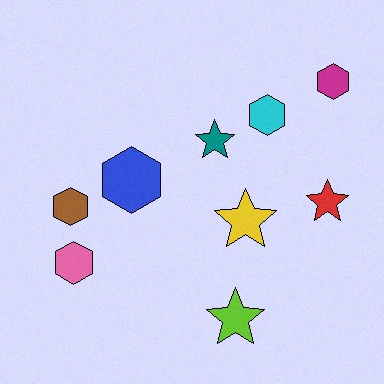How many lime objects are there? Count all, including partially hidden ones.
There is 1 lime object.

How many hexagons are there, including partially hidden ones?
There are 5 hexagons.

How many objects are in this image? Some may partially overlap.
There are 9 objects.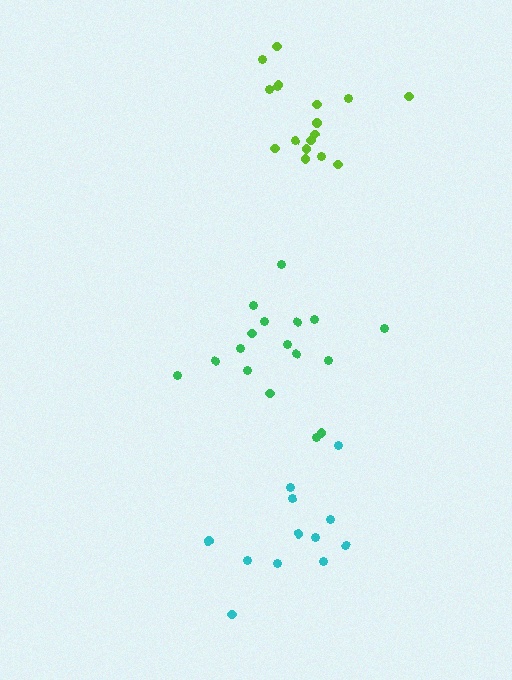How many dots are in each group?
Group 1: 17 dots, Group 2: 12 dots, Group 3: 17 dots (46 total).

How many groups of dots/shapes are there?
There are 3 groups.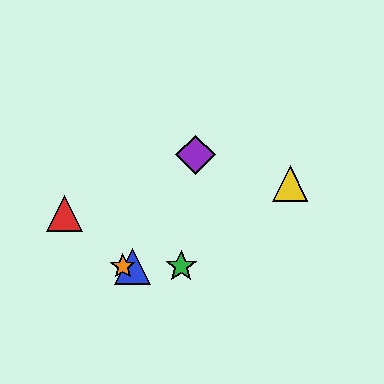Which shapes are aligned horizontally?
The blue triangle, the green star, the orange star are aligned horizontally.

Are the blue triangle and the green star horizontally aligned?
Yes, both are at y≈266.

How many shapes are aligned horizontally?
3 shapes (the blue triangle, the green star, the orange star) are aligned horizontally.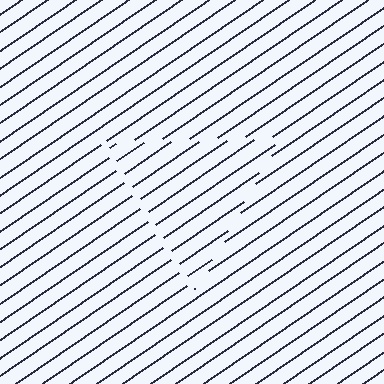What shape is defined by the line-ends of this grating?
An illusory triangle. The interior of the shape contains the same grating, shifted by half a period — the contour is defined by the phase discontinuity where line-ends from the inner and outer gratings abut.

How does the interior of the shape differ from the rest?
The interior of the shape contains the same grating, shifted by half a period — the contour is defined by the phase discontinuity where line-ends from the inner and outer gratings abut.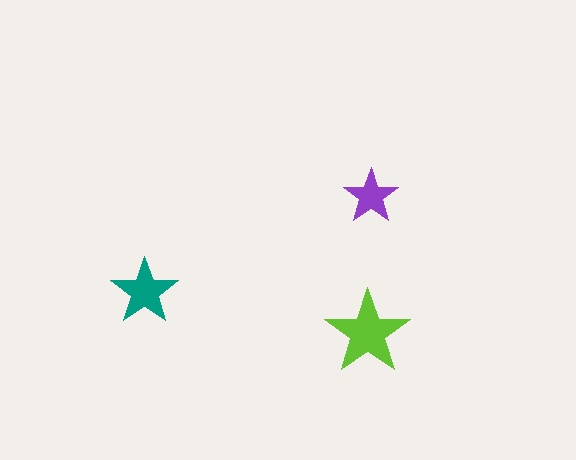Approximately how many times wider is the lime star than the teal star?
About 1.5 times wider.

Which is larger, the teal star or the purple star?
The teal one.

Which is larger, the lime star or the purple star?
The lime one.